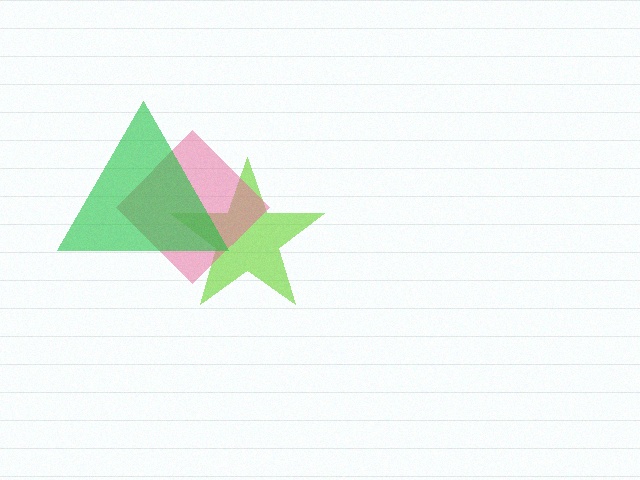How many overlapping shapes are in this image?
There are 3 overlapping shapes in the image.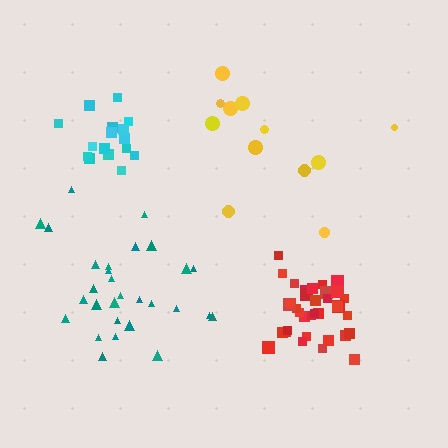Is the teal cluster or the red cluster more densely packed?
Red.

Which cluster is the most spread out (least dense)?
Yellow.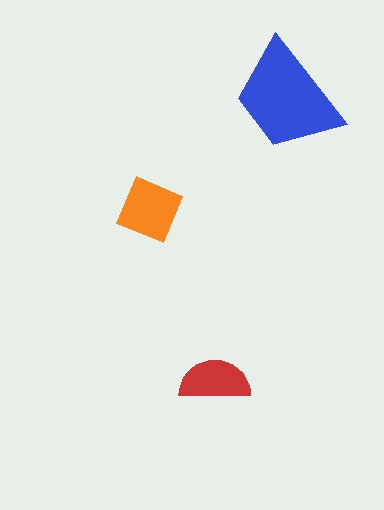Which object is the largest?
The blue trapezoid.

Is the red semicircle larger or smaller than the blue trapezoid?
Smaller.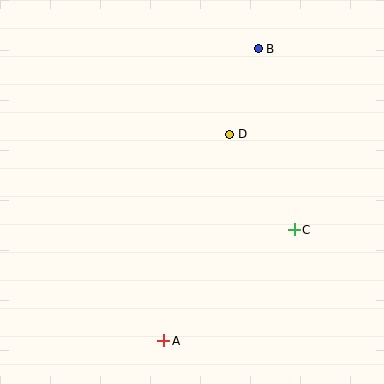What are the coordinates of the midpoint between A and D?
The midpoint between A and D is at (197, 237).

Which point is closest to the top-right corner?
Point B is closest to the top-right corner.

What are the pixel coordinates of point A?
Point A is at (164, 341).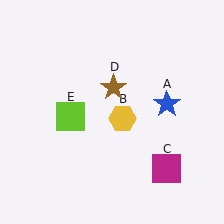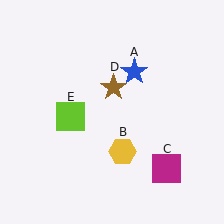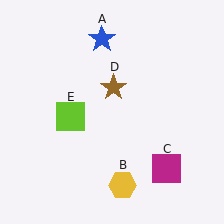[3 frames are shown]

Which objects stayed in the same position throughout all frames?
Magenta square (object C) and brown star (object D) and lime square (object E) remained stationary.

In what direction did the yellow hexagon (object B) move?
The yellow hexagon (object B) moved down.